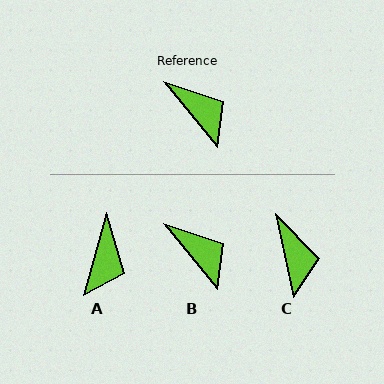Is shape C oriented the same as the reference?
No, it is off by about 27 degrees.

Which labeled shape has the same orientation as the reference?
B.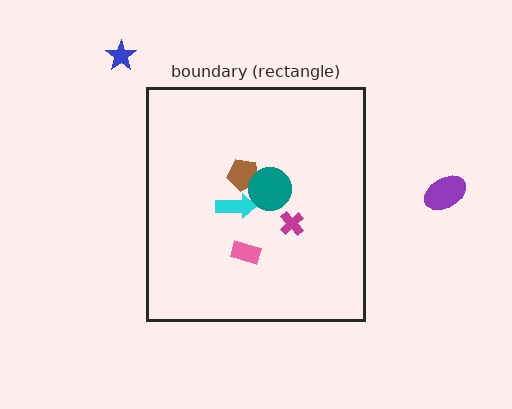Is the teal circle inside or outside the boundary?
Inside.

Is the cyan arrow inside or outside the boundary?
Inside.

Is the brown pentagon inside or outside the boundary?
Inside.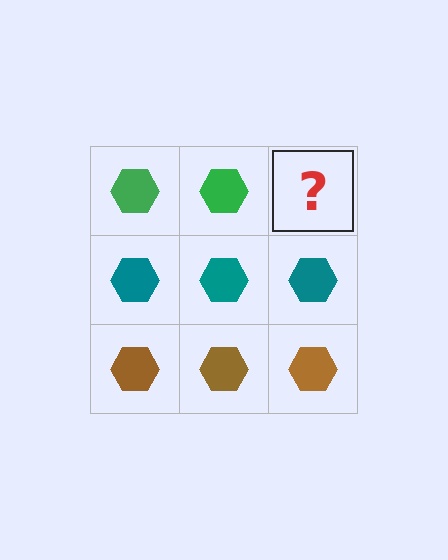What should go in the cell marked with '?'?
The missing cell should contain a green hexagon.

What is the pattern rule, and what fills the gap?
The rule is that each row has a consistent color. The gap should be filled with a green hexagon.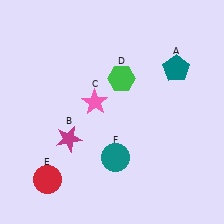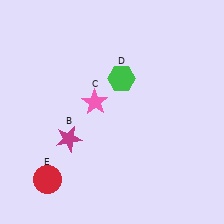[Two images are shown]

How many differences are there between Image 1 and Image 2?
There are 2 differences between the two images.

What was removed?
The teal circle (F), the teal pentagon (A) were removed in Image 2.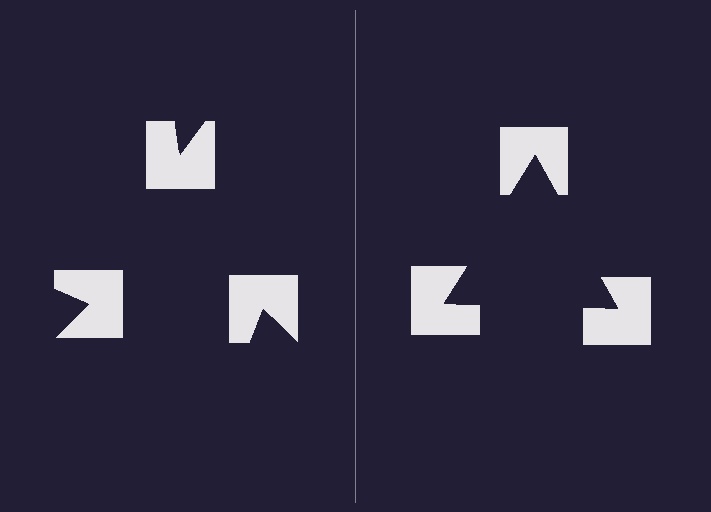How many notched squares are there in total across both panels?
6 — 3 on each side.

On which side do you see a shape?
An illusory triangle appears on the right side. On the left side the wedge cuts are rotated, so no coherent shape forms.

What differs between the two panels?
The notched squares are positioned identically on both sides; only the wedge orientations differ. On the right they align to a triangle; on the left they are misaligned.